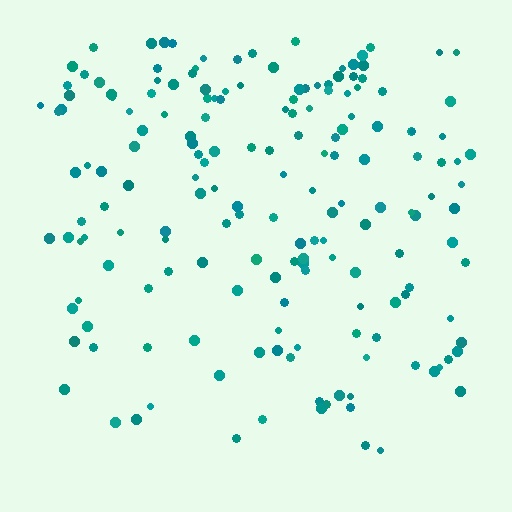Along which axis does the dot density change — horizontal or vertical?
Vertical.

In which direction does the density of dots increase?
From bottom to top, with the top side densest.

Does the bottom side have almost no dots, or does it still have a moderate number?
Still a moderate number, just noticeably fewer than the top.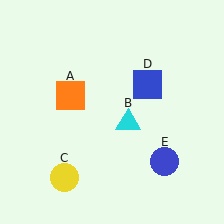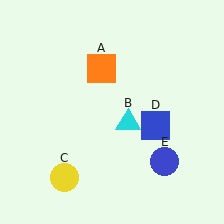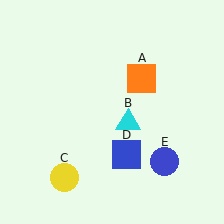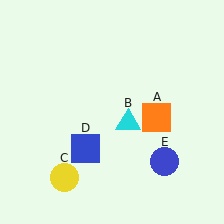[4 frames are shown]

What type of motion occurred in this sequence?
The orange square (object A), blue square (object D) rotated clockwise around the center of the scene.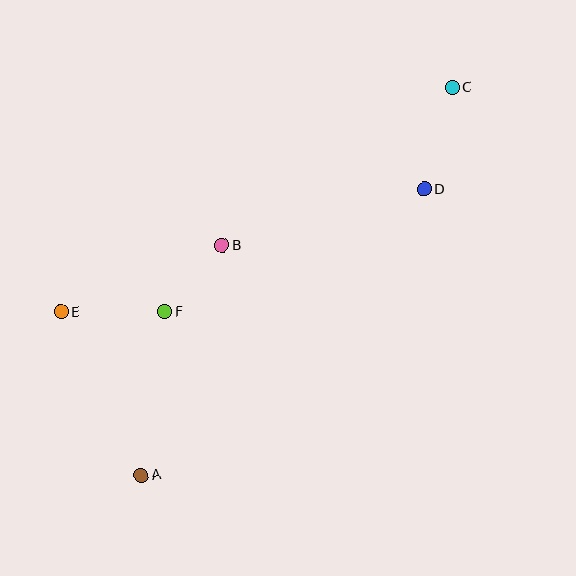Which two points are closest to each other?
Points B and F are closest to each other.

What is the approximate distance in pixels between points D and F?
The distance between D and F is approximately 287 pixels.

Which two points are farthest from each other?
Points A and C are farthest from each other.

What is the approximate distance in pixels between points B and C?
The distance between B and C is approximately 279 pixels.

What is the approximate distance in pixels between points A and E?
The distance between A and E is approximately 182 pixels.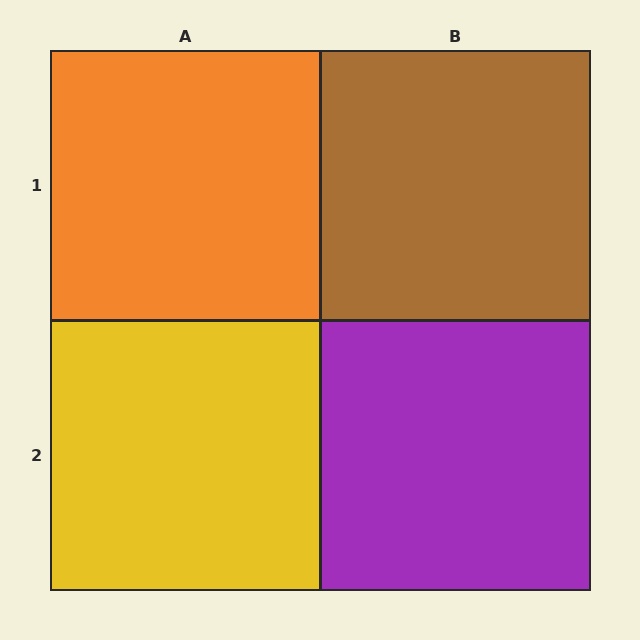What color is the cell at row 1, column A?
Orange.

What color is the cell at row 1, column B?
Brown.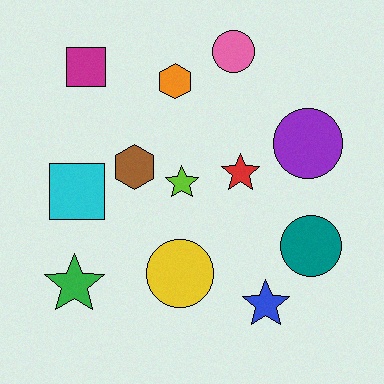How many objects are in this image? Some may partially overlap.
There are 12 objects.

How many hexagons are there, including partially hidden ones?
There are 2 hexagons.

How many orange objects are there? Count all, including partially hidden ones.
There is 1 orange object.